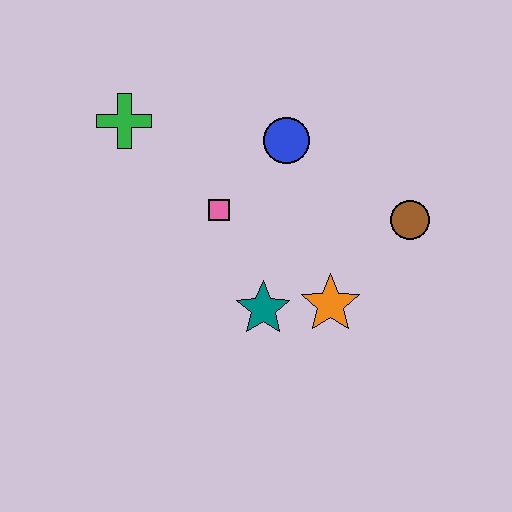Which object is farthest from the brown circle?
The green cross is farthest from the brown circle.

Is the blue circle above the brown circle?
Yes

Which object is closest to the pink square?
The blue circle is closest to the pink square.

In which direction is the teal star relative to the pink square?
The teal star is below the pink square.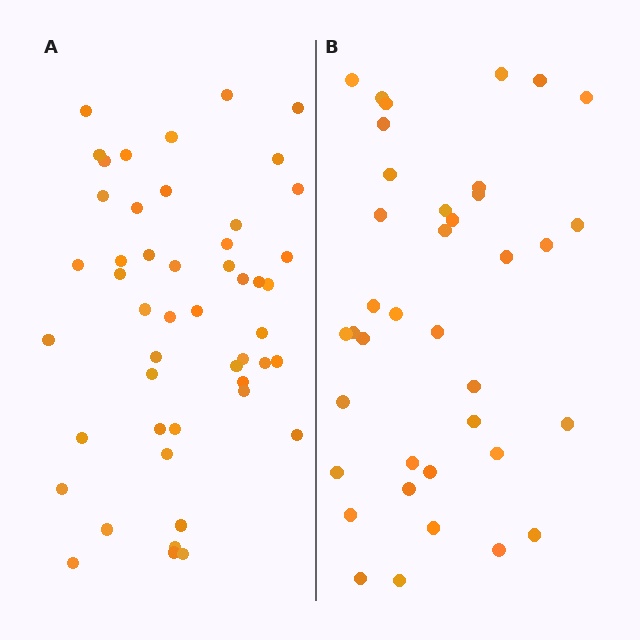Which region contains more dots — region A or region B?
Region A (the left region) has more dots.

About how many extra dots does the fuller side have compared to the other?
Region A has roughly 12 or so more dots than region B.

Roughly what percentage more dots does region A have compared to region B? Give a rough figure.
About 30% more.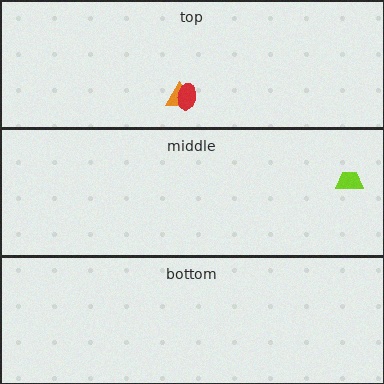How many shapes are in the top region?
2.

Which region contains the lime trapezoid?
The middle region.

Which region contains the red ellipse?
The top region.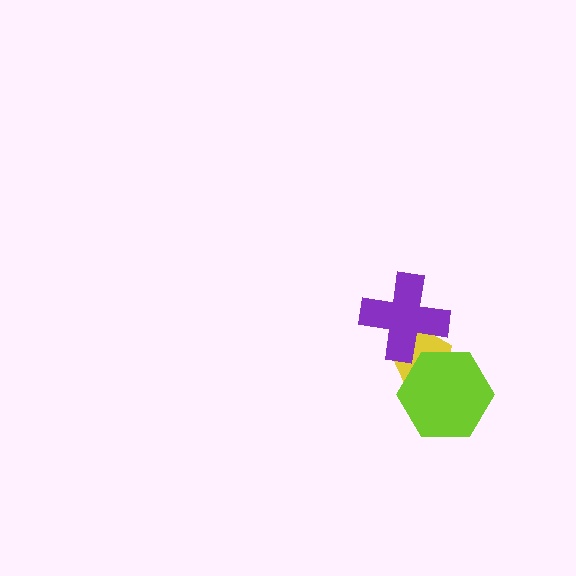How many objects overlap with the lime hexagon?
1 object overlaps with the lime hexagon.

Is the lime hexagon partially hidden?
No, no other shape covers it.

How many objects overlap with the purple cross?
1 object overlaps with the purple cross.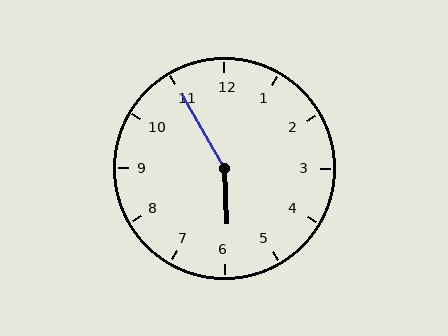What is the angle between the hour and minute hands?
Approximately 152 degrees.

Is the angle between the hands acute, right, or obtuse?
It is obtuse.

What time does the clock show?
5:55.